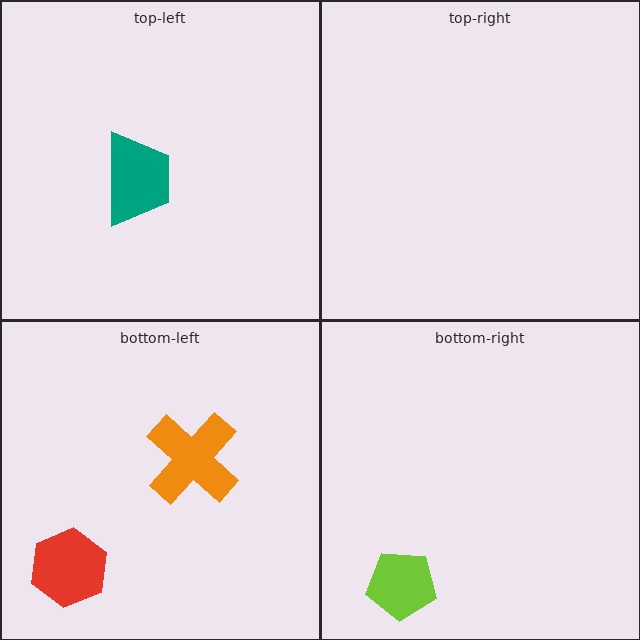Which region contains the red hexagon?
The bottom-left region.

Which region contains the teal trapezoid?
The top-left region.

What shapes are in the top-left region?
The teal trapezoid.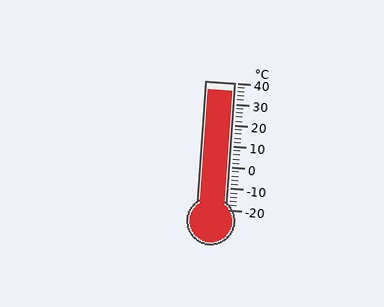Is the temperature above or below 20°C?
The temperature is above 20°C.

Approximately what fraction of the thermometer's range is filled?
The thermometer is filled to approximately 95% of its range.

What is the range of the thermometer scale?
The thermometer scale ranges from -20°C to 40°C.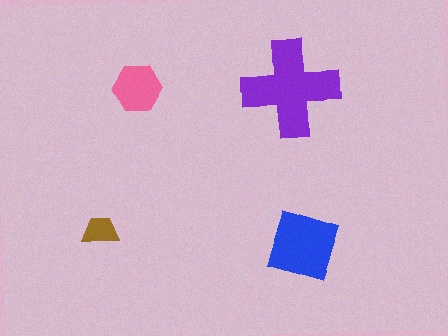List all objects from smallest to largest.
The brown trapezoid, the pink hexagon, the blue square, the purple cross.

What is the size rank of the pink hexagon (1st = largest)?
3rd.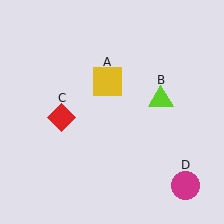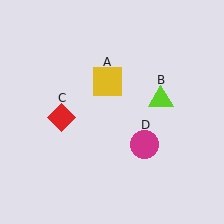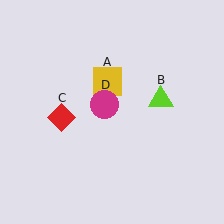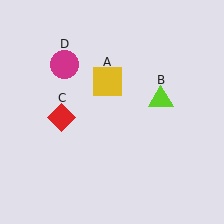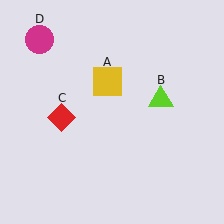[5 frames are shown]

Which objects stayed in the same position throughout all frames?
Yellow square (object A) and lime triangle (object B) and red diamond (object C) remained stationary.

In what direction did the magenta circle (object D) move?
The magenta circle (object D) moved up and to the left.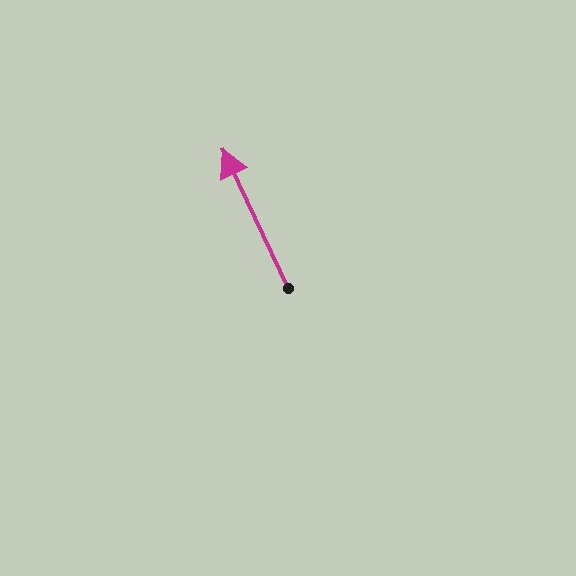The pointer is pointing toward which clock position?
Roughly 11 o'clock.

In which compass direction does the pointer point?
Northwest.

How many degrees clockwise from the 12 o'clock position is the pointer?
Approximately 335 degrees.